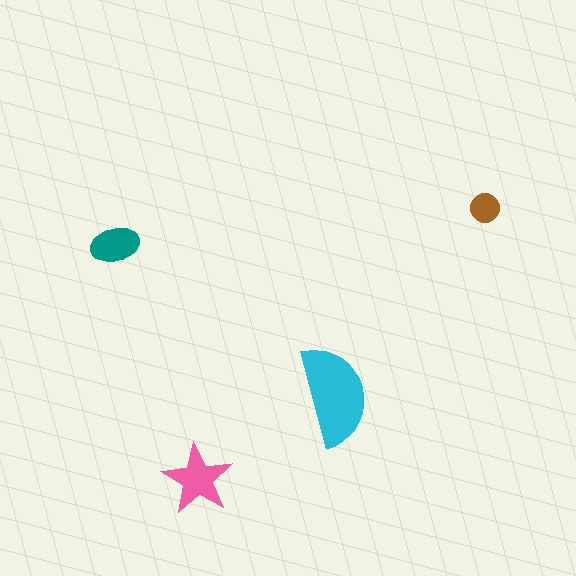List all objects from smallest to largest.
The brown circle, the teal ellipse, the pink star, the cyan semicircle.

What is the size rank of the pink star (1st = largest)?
2nd.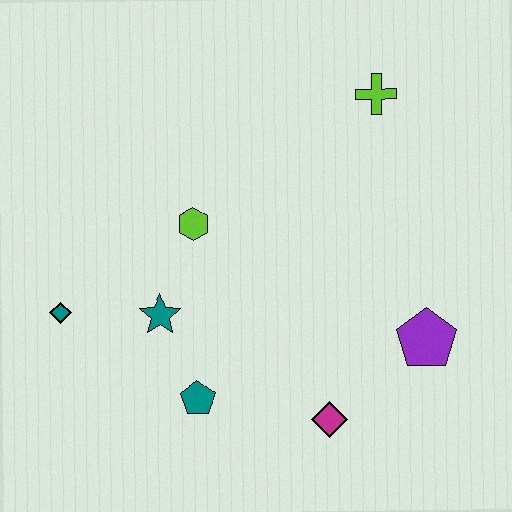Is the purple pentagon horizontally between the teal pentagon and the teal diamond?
No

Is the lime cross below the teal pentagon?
No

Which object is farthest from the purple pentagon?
The teal diamond is farthest from the purple pentagon.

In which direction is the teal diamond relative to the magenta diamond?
The teal diamond is to the left of the magenta diamond.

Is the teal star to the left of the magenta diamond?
Yes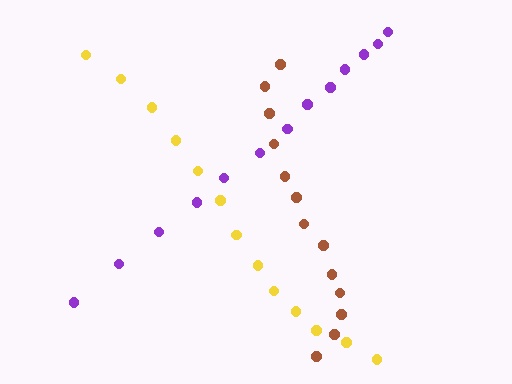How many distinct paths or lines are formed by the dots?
There are 3 distinct paths.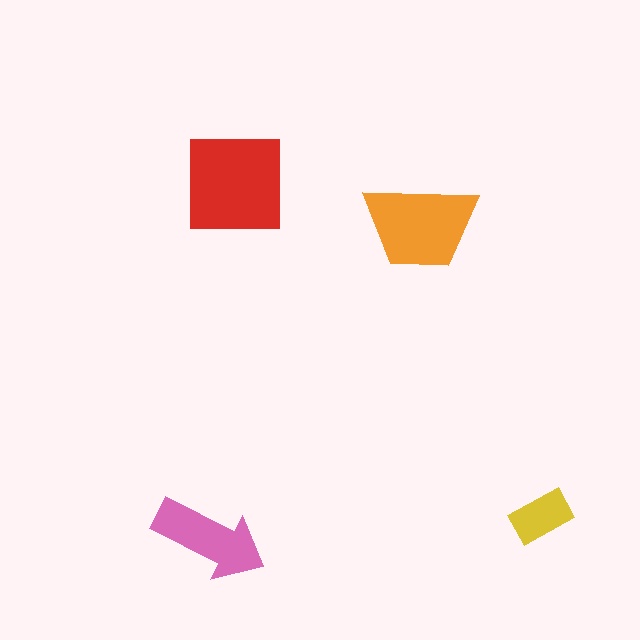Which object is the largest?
The red square.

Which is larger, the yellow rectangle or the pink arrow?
The pink arrow.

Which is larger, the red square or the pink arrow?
The red square.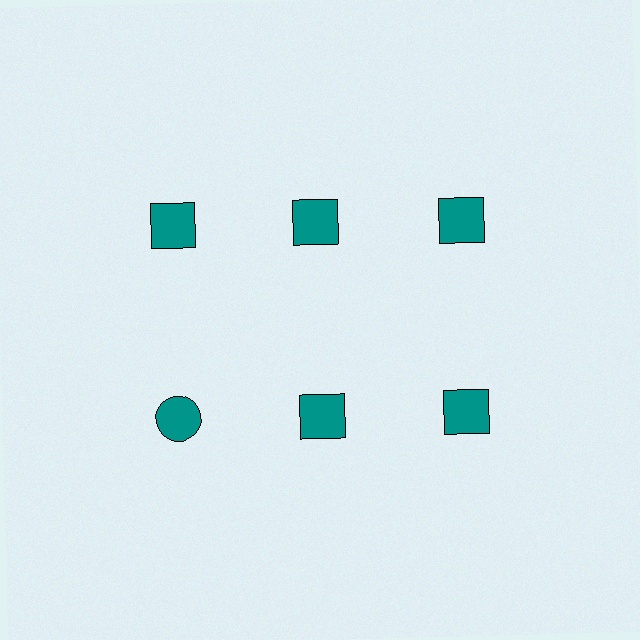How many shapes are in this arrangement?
There are 6 shapes arranged in a grid pattern.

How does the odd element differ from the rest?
It has a different shape: circle instead of square.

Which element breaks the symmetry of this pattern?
The teal circle in the second row, leftmost column breaks the symmetry. All other shapes are teal squares.